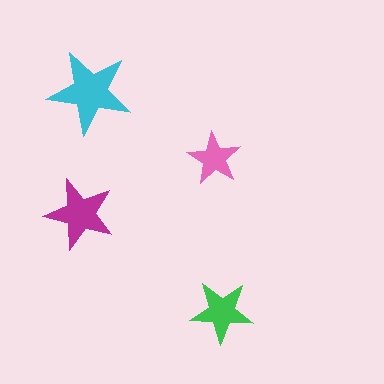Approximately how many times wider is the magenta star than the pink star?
About 1.5 times wider.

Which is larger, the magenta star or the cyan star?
The cyan one.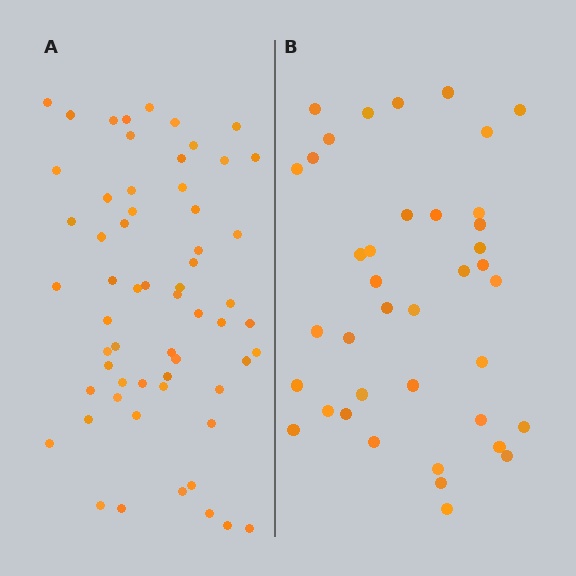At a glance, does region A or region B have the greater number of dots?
Region A (the left region) has more dots.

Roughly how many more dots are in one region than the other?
Region A has approximately 20 more dots than region B.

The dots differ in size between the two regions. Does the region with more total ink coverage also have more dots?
No. Region B has more total ink coverage because its dots are larger, but region A actually contains more individual dots. Total area can be misleading — the number of items is what matters here.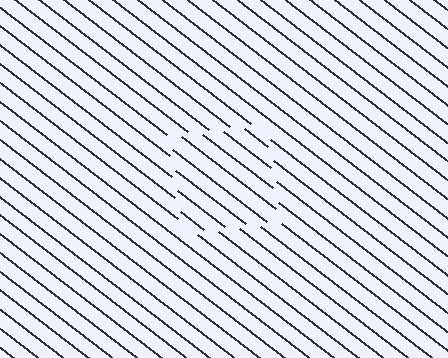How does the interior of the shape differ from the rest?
The interior of the shape contains the same grating, shifted by half a period — the contour is defined by the phase discontinuity where line-ends from the inner and outer gratings abut.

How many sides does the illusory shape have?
4 sides — the line-ends trace a square.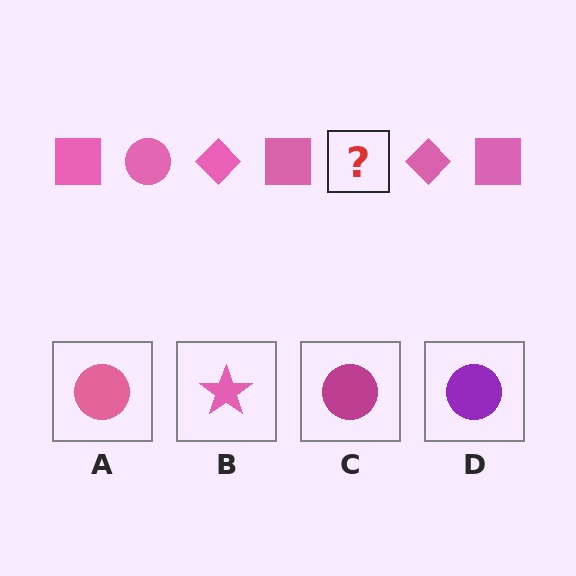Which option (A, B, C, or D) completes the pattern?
A.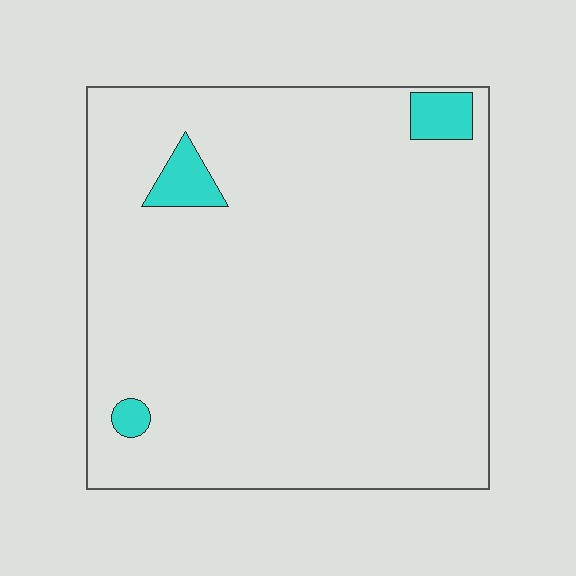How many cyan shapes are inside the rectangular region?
3.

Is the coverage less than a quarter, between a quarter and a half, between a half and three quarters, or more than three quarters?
Less than a quarter.